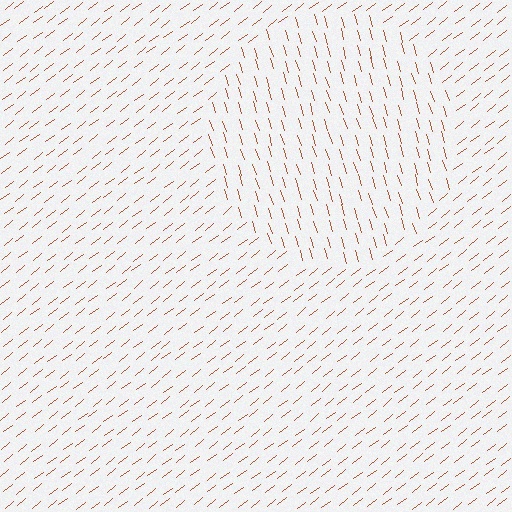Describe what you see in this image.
The image is filled with small brown line segments. A circle region in the image has lines oriented differently from the surrounding lines, creating a visible texture boundary.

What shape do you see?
I see a circle.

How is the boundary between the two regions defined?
The boundary is defined purely by a change in line orientation (approximately 69 degrees difference). All lines are the same color and thickness.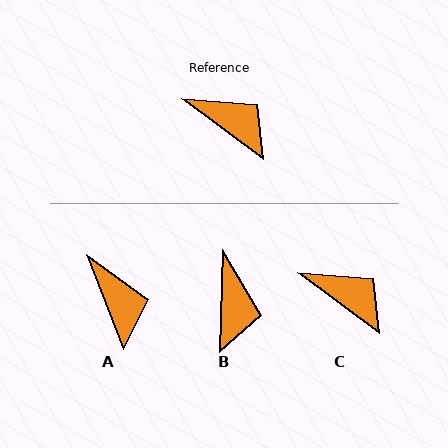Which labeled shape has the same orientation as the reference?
C.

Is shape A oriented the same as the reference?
No, it is off by about 32 degrees.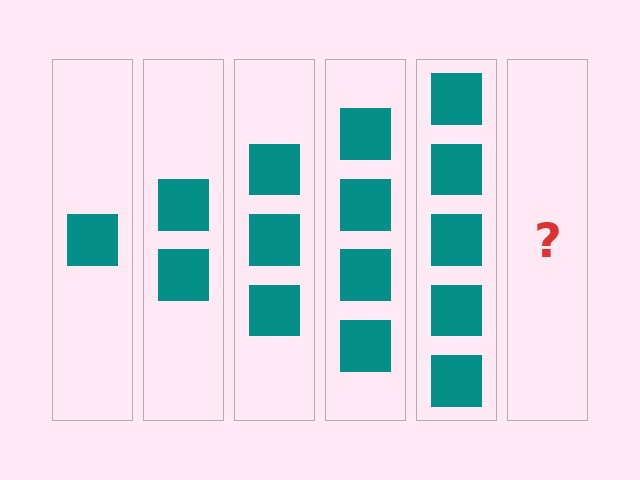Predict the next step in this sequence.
The next step is 6 squares.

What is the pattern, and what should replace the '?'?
The pattern is that each step adds one more square. The '?' should be 6 squares.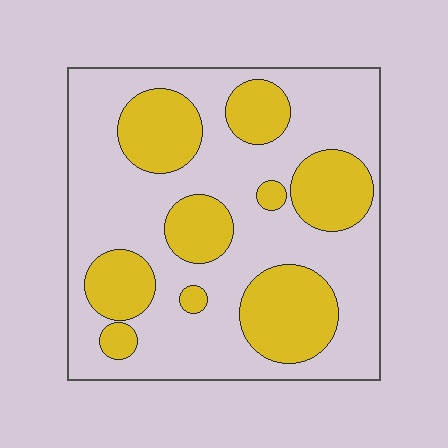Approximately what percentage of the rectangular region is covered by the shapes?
Approximately 35%.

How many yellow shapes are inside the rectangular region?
9.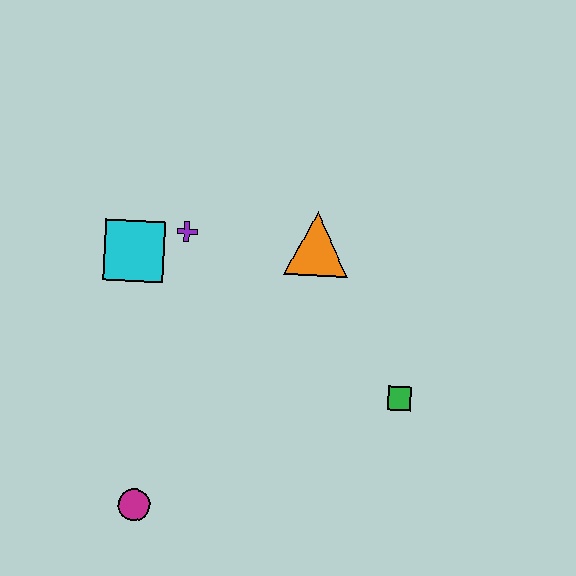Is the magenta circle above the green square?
No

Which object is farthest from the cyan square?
The green square is farthest from the cyan square.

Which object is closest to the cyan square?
The purple cross is closest to the cyan square.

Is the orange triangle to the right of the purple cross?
Yes